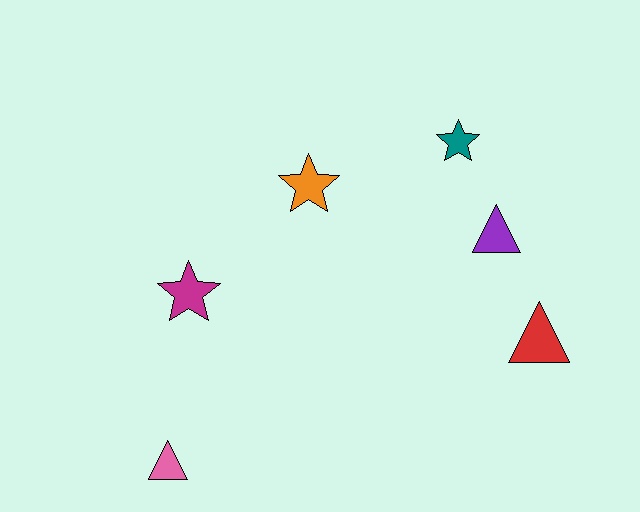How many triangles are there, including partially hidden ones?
There are 3 triangles.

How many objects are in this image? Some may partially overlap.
There are 6 objects.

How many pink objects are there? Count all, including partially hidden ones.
There is 1 pink object.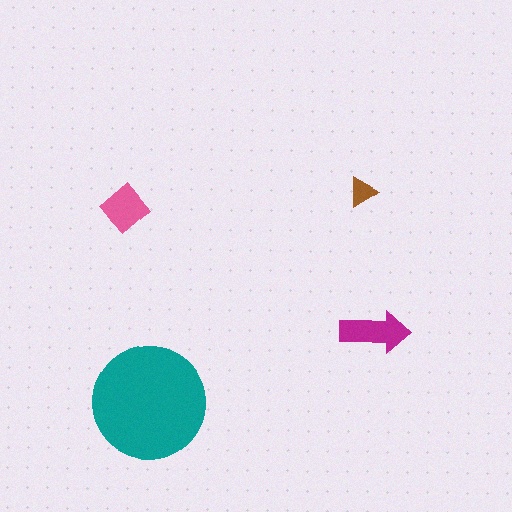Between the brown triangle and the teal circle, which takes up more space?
The teal circle.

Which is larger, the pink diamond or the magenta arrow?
The magenta arrow.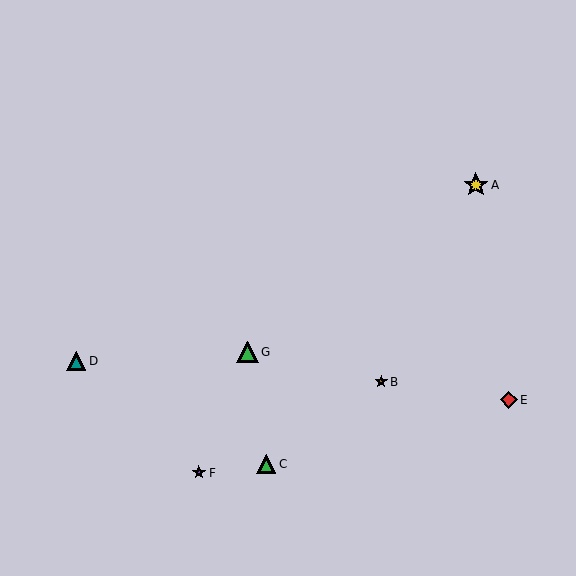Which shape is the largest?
The yellow star (labeled A) is the largest.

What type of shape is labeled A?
Shape A is a yellow star.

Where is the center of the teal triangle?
The center of the teal triangle is at (76, 361).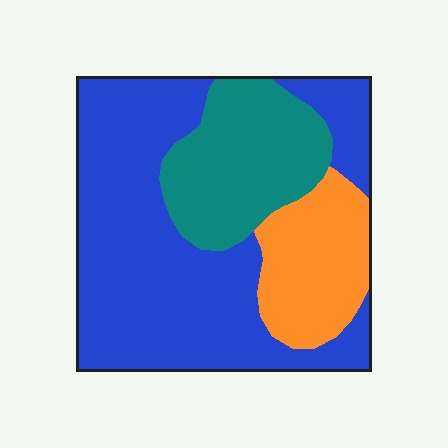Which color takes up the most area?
Blue, at roughly 60%.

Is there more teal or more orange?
Teal.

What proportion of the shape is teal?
Teal takes up about one quarter (1/4) of the shape.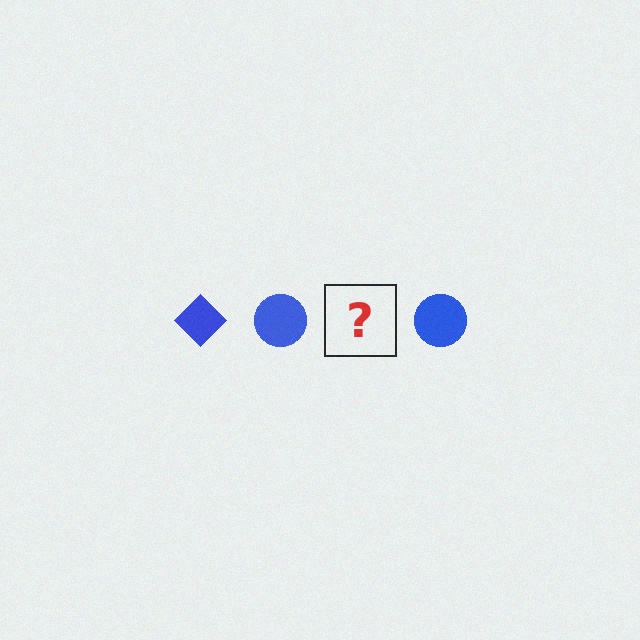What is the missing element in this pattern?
The missing element is a blue diamond.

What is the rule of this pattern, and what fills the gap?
The rule is that the pattern cycles through diamond, circle shapes in blue. The gap should be filled with a blue diamond.